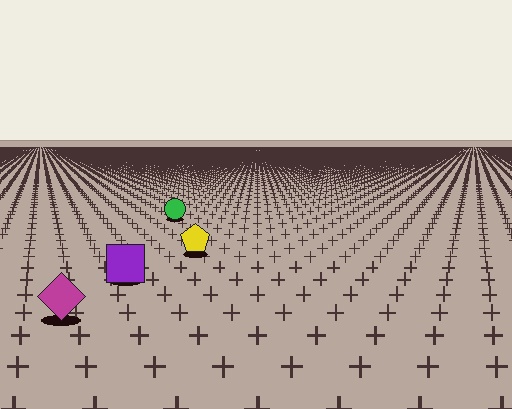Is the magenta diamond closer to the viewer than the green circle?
Yes. The magenta diamond is closer — you can tell from the texture gradient: the ground texture is coarser near it.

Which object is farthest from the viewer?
The green circle is farthest from the viewer. It appears smaller and the ground texture around it is denser.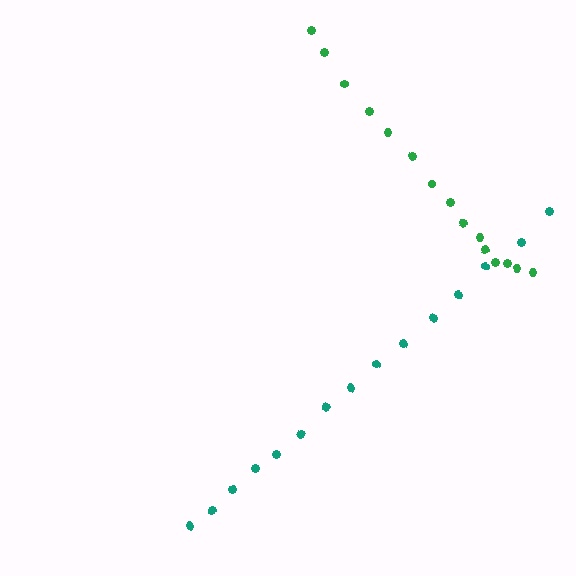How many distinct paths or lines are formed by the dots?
There are 2 distinct paths.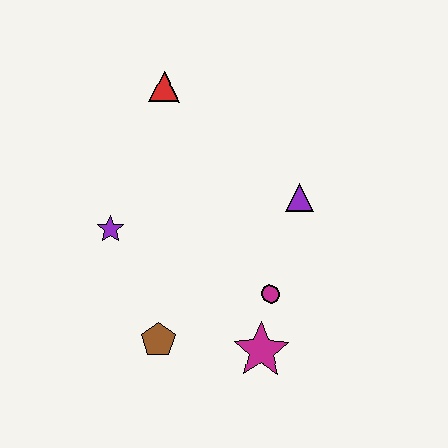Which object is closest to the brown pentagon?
The magenta star is closest to the brown pentagon.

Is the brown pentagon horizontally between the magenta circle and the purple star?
Yes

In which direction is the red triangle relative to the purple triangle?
The red triangle is to the left of the purple triangle.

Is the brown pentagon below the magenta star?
No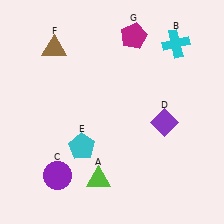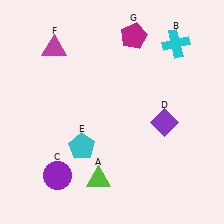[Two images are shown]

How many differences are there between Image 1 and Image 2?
There is 1 difference between the two images.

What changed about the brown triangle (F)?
In Image 1, F is brown. In Image 2, it changed to magenta.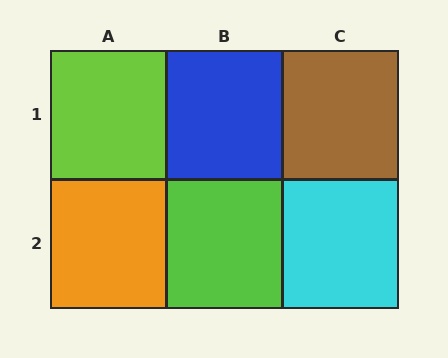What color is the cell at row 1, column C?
Brown.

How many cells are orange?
1 cell is orange.